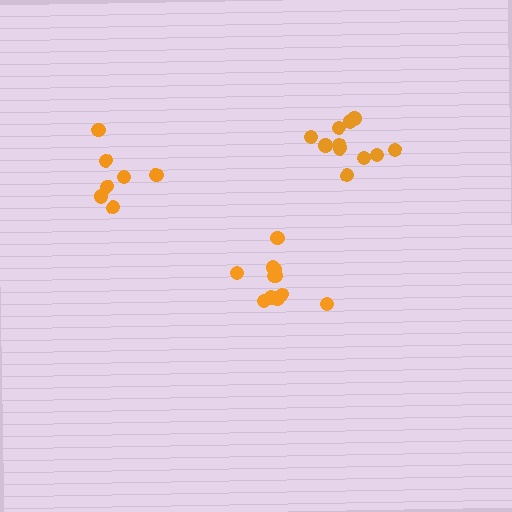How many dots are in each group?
Group 1: 7 dots, Group 2: 11 dots, Group 3: 11 dots (29 total).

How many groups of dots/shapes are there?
There are 3 groups.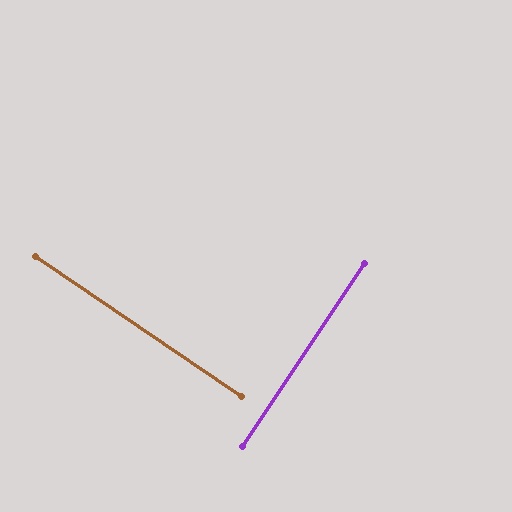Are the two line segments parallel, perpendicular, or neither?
Perpendicular — they meet at approximately 90°.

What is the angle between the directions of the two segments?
Approximately 90 degrees.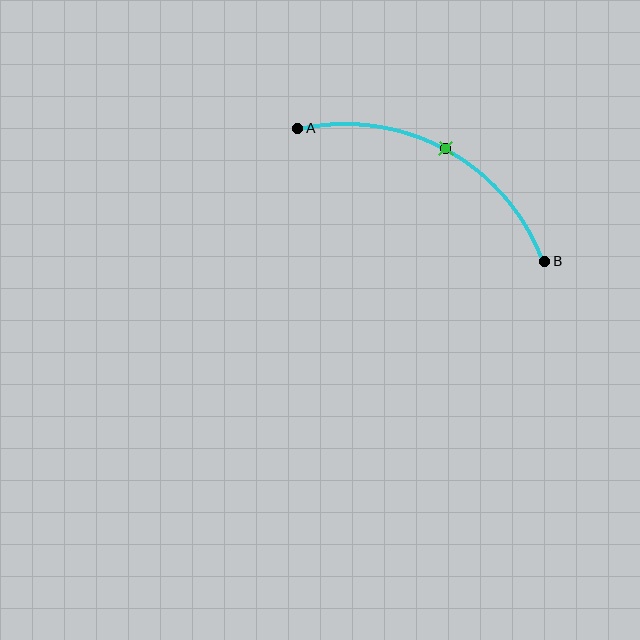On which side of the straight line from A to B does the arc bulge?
The arc bulges above the straight line connecting A and B.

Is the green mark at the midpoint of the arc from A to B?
Yes. The green mark lies on the arc at equal arc-length from both A and B — it is the arc midpoint.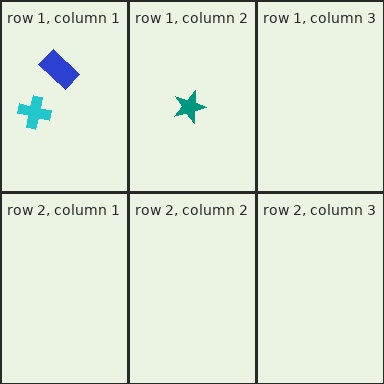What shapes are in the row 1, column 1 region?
The cyan cross, the blue rectangle.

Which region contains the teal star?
The row 1, column 2 region.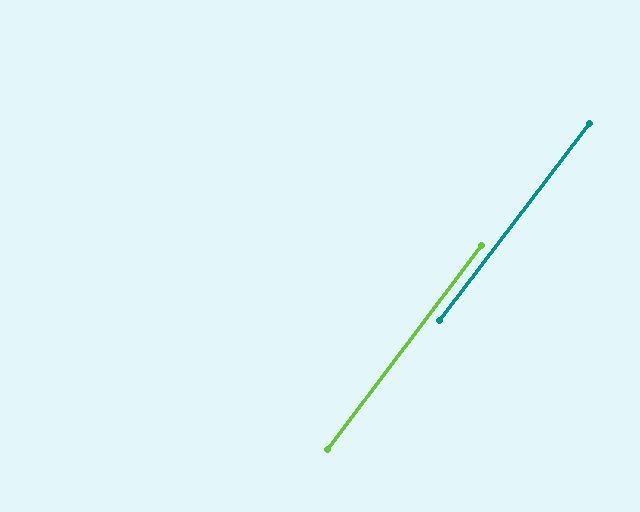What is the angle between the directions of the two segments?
Approximately 0 degrees.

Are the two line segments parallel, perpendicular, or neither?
Parallel — their directions differ by only 0.4°.